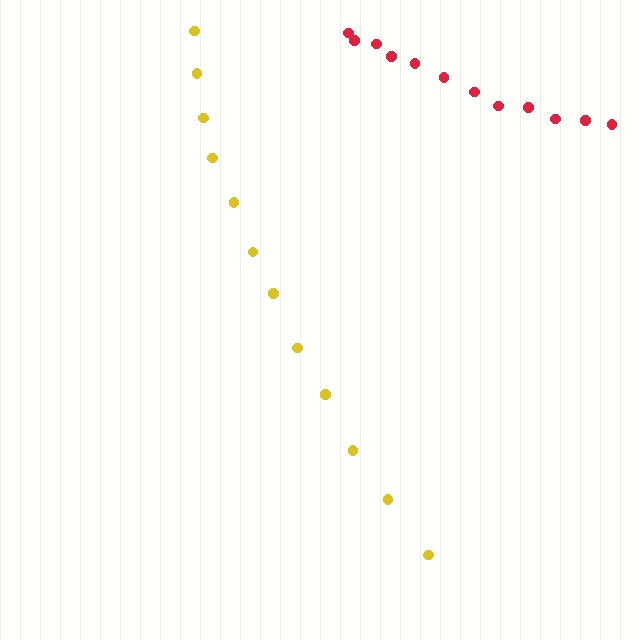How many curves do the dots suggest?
There are 2 distinct paths.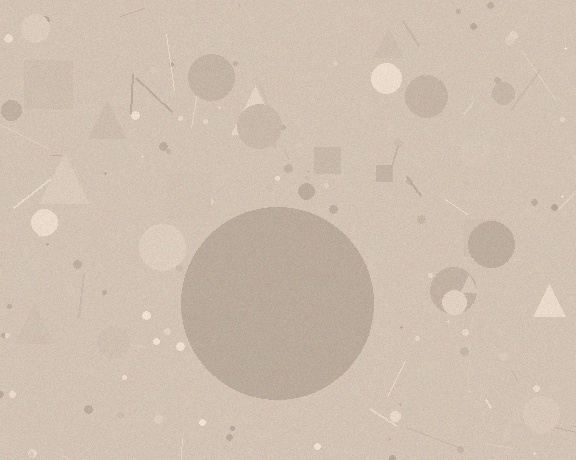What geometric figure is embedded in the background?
A circle is embedded in the background.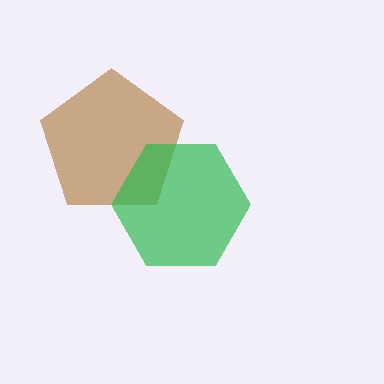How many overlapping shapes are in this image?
There are 2 overlapping shapes in the image.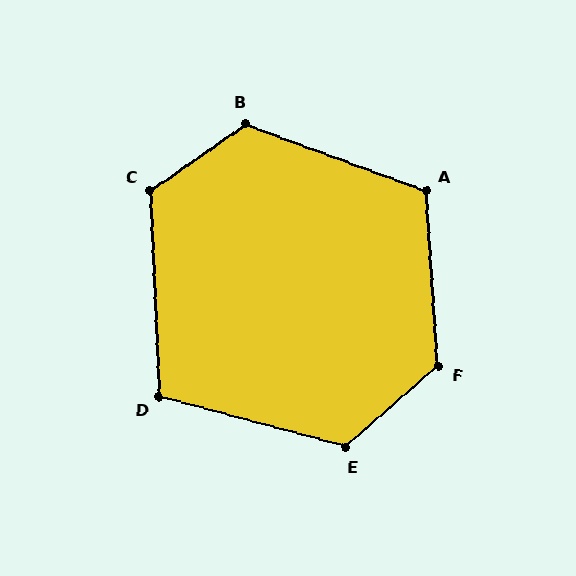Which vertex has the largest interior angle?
F, at approximately 127 degrees.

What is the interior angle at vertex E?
Approximately 124 degrees (obtuse).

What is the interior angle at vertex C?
Approximately 122 degrees (obtuse).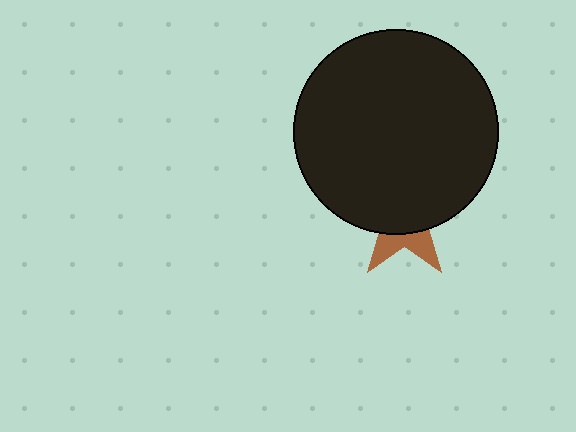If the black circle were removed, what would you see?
You would see the complete brown star.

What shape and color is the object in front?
The object in front is a black circle.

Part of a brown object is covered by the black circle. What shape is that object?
It is a star.